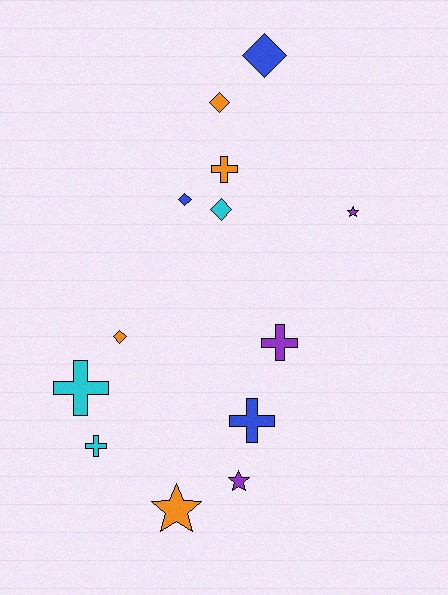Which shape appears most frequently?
Diamond, with 5 objects.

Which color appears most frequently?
Orange, with 4 objects.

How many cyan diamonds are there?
There is 1 cyan diamond.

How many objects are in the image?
There are 13 objects.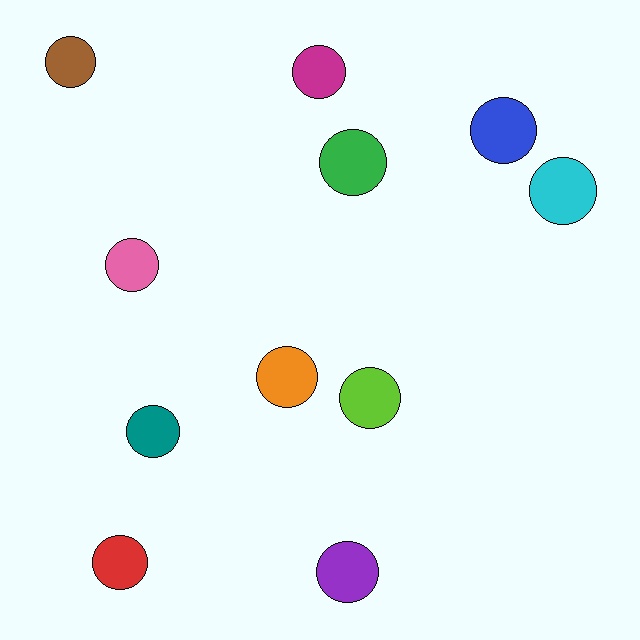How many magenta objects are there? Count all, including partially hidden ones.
There is 1 magenta object.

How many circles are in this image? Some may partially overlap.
There are 11 circles.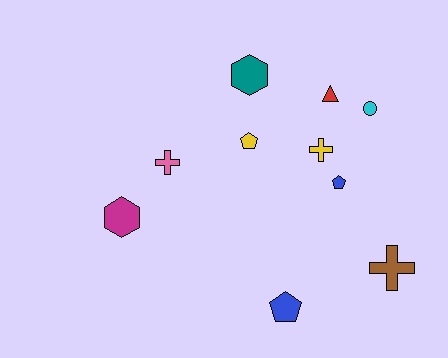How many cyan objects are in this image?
There is 1 cyan object.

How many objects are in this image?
There are 10 objects.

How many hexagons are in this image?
There are 2 hexagons.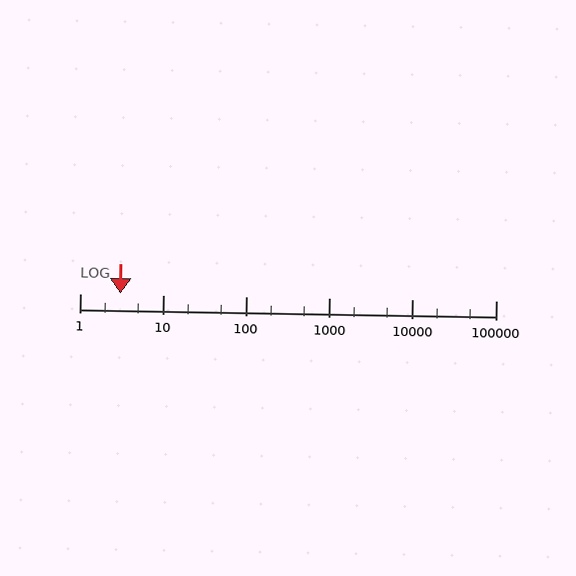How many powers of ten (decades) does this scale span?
The scale spans 5 decades, from 1 to 100000.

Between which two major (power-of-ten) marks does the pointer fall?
The pointer is between 1 and 10.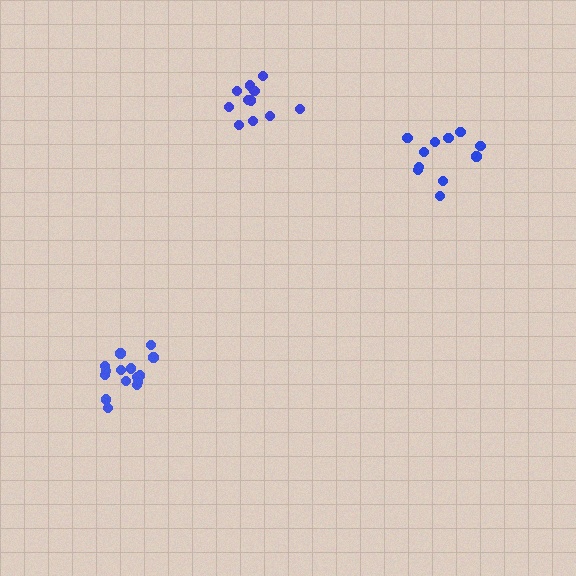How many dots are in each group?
Group 1: 15 dots, Group 2: 11 dots, Group 3: 11 dots (37 total).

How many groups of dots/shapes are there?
There are 3 groups.